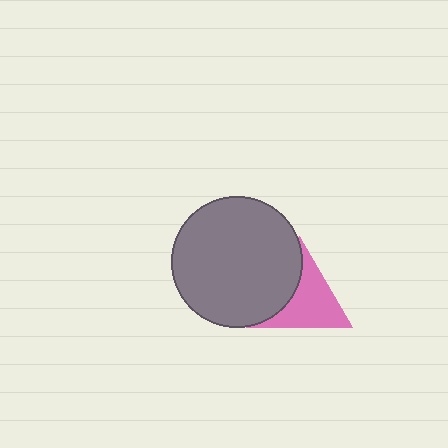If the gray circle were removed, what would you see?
You would see the complete pink triangle.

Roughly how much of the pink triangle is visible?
About half of it is visible (roughly 63%).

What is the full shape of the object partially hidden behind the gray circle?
The partially hidden object is a pink triangle.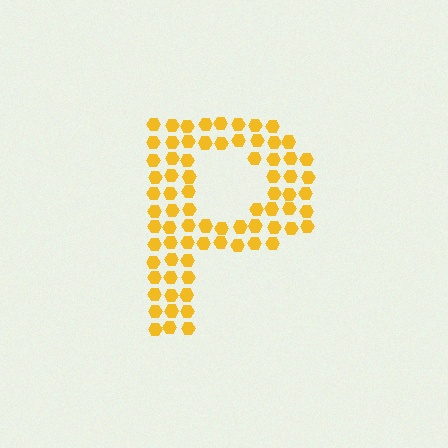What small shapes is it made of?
It is made of small hexagons.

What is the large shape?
The large shape is the letter P.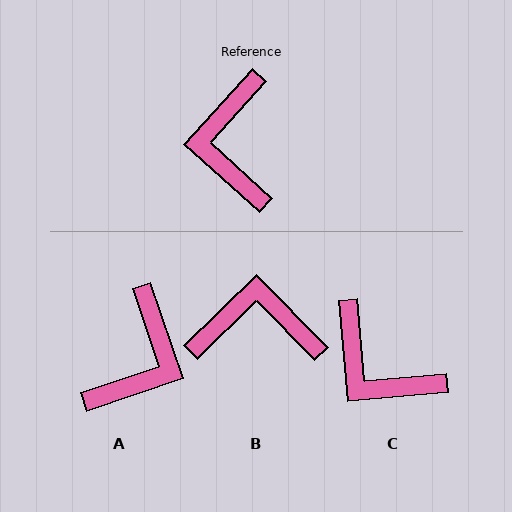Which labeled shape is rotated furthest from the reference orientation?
A, about 151 degrees away.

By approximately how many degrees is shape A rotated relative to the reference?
Approximately 151 degrees counter-clockwise.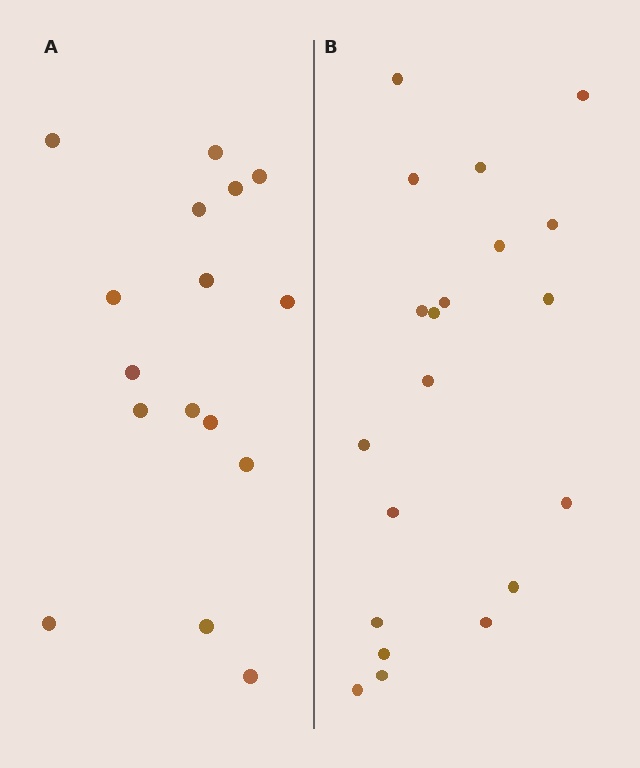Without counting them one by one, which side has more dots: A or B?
Region B (the right region) has more dots.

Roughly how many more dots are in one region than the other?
Region B has about 4 more dots than region A.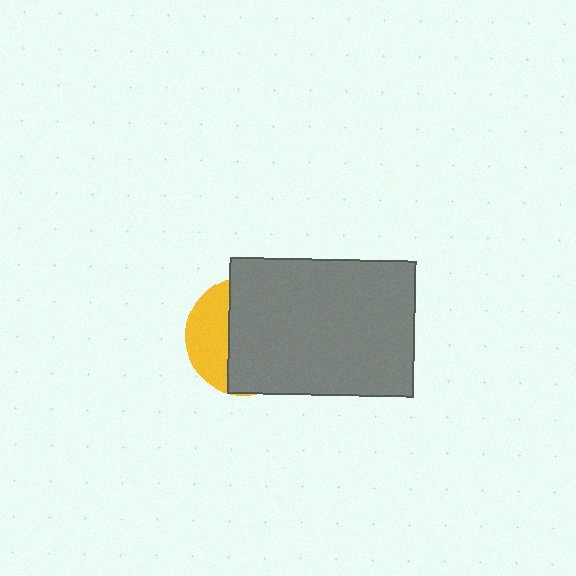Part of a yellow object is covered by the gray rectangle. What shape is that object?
It is a circle.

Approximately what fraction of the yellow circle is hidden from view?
Roughly 67% of the yellow circle is hidden behind the gray rectangle.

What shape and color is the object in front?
The object in front is a gray rectangle.